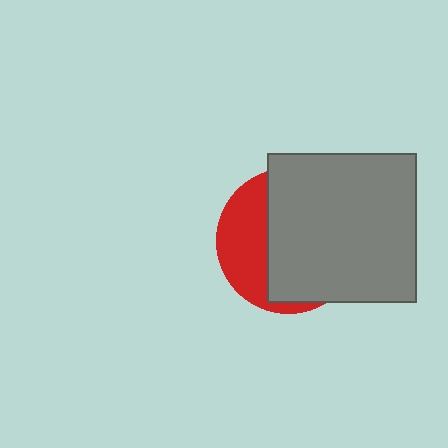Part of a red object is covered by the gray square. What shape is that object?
It is a circle.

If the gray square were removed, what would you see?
You would see the complete red circle.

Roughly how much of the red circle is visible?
A small part of it is visible (roughly 35%).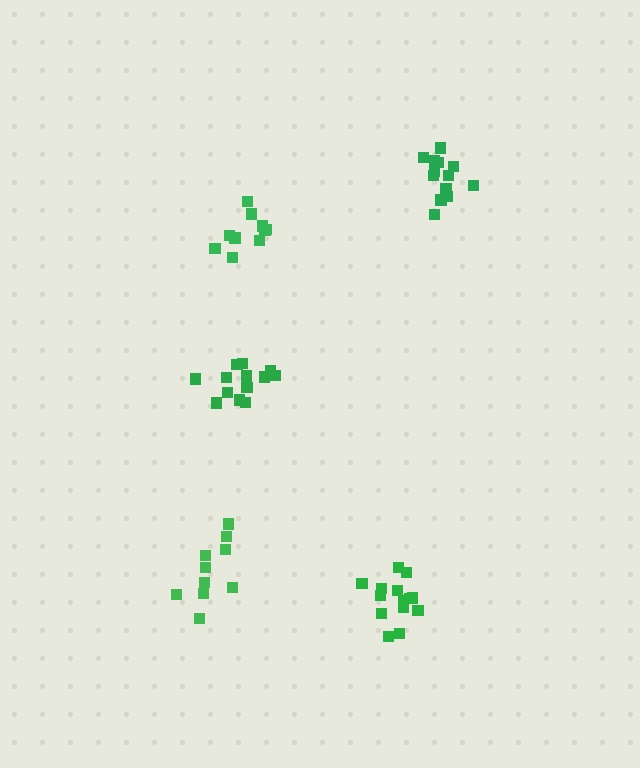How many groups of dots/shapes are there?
There are 5 groups.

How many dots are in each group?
Group 1: 13 dots, Group 2: 14 dots, Group 3: 13 dots, Group 4: 11 dots, Group 5: 10 dots (61 total).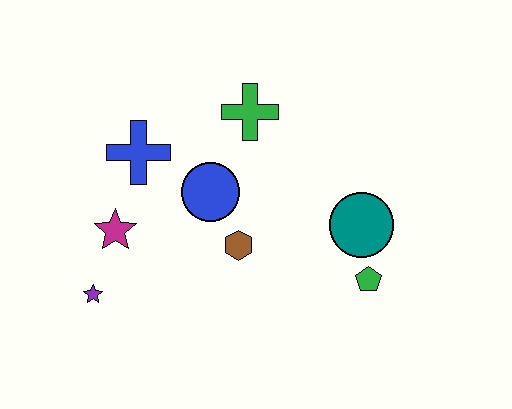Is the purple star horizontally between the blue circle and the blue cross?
No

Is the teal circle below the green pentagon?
No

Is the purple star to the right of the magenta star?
No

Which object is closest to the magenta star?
The purple star is closest to the magenta star.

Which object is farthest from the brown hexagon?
The purple star is farthest from the brown hexagon.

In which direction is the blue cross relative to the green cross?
The blue cross is to the left of the green cross.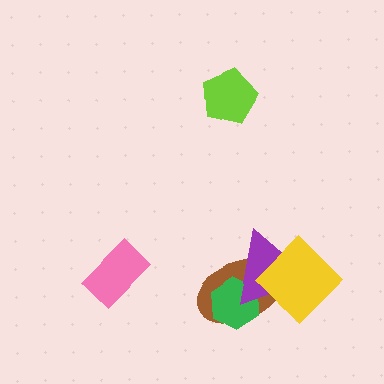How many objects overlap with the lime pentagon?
0 objects overlap with the lime pentagon.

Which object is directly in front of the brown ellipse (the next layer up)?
The green hexagon is directly in front of the brown ellipse.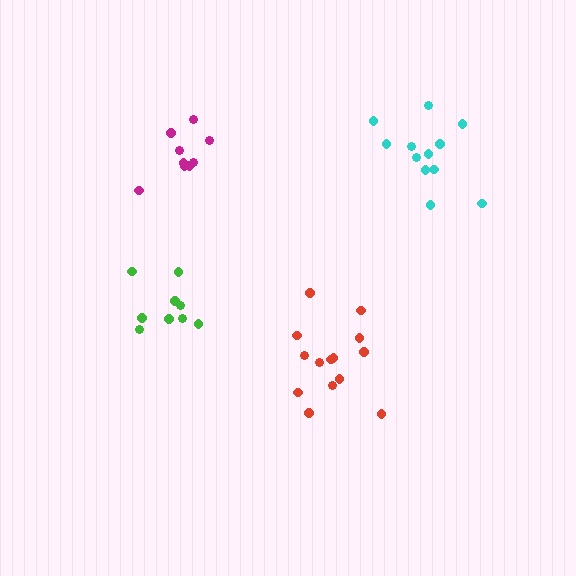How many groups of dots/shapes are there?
There are 4 groups.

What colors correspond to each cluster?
The clusters are colored: magenta, red, cyan, green.